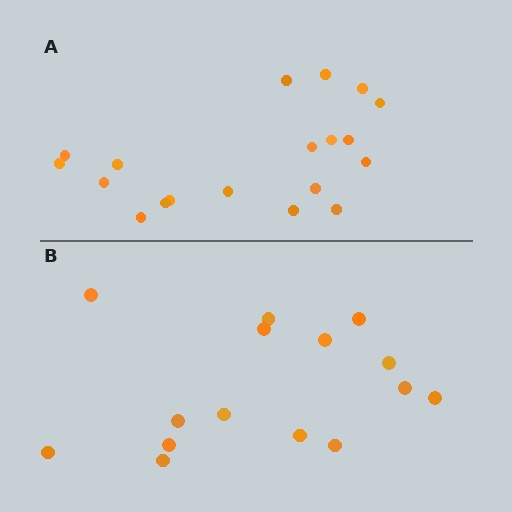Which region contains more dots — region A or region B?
Region A (the top region) has more dots.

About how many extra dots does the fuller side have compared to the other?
Region A has about 4 more dots than region B.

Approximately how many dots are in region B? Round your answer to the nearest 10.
About 20 dots. (The exact count is 15, which rounds to 20.)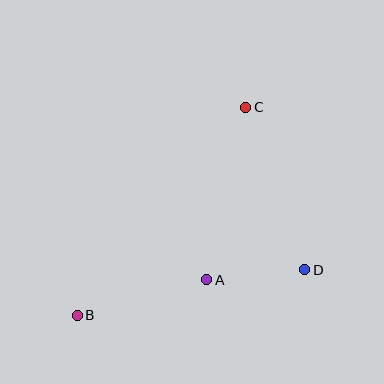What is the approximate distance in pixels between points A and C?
The distance between A and C is approximately 177 pixels.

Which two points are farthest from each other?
Points B and C are farthest from each other.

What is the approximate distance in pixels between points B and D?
The distance between B and D is approximately 232 pixels.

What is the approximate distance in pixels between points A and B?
The distance between A and B is approximately 135 pixels.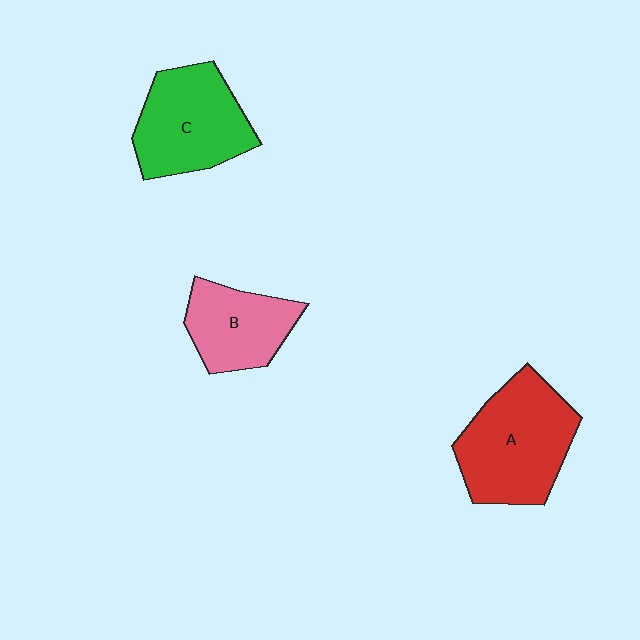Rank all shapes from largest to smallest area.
From largest to smallest: A (red), C (green), B (pink).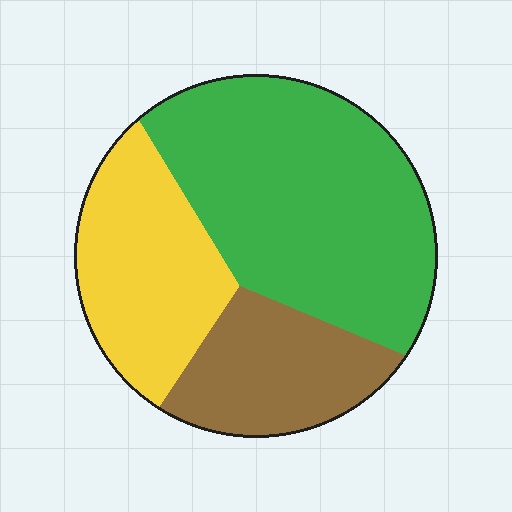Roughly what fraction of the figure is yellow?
Yellow covers about 25% of the figure.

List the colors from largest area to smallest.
From largest to smallest: green, yellow, brown.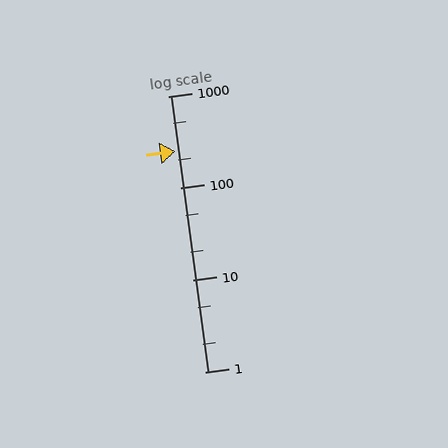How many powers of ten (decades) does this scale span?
The scale spans 3 decades, from 1 to 1000.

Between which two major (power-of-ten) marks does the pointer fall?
The pointer is between 100 and 1000.